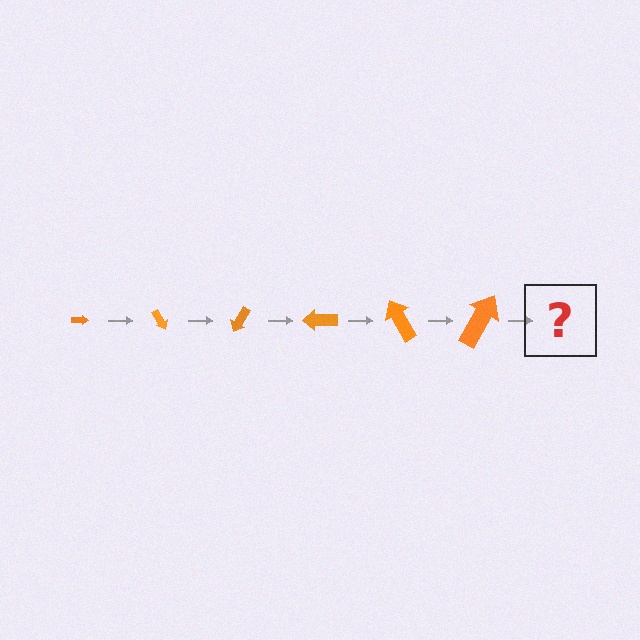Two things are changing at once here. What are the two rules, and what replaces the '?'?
The two rules are that the arrow grows larger each step and it rotates 60 degrees each step. The '?' should be an arrow, larger than the previous one and rotated 360 degrees from the start.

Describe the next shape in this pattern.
It should be an arrow, larger than the previous one and rotated 360 degrees from the start.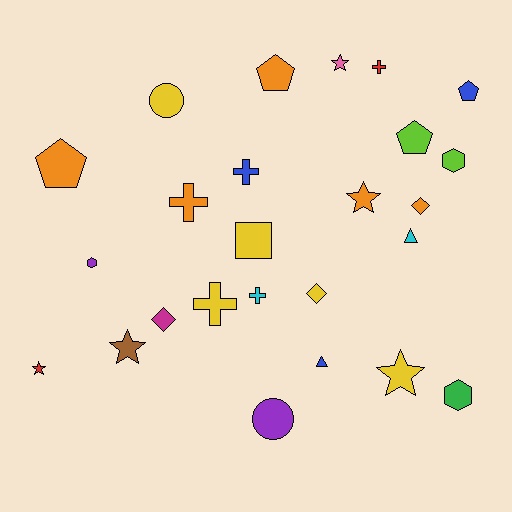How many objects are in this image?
There are 25 objects.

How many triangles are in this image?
There are 2 triangles.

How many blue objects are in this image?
There are 3 blue objects.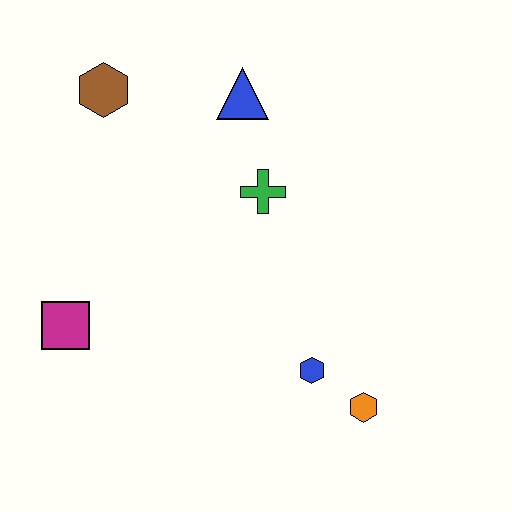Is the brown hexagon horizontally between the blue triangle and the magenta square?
Yes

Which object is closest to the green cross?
The blue triangle is closest to the green cross.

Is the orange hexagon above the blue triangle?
No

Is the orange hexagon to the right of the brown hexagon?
Yes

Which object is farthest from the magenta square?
The orange hexagon is farthest from the magenta square.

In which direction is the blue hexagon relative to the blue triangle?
The blue hexagon is below the blue triangle.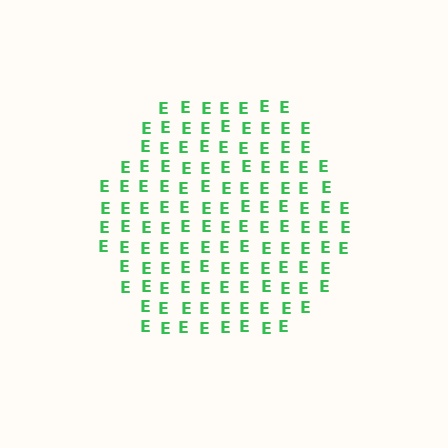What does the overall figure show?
The overall figure shows a hexagon.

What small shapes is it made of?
It is made of small letter E's.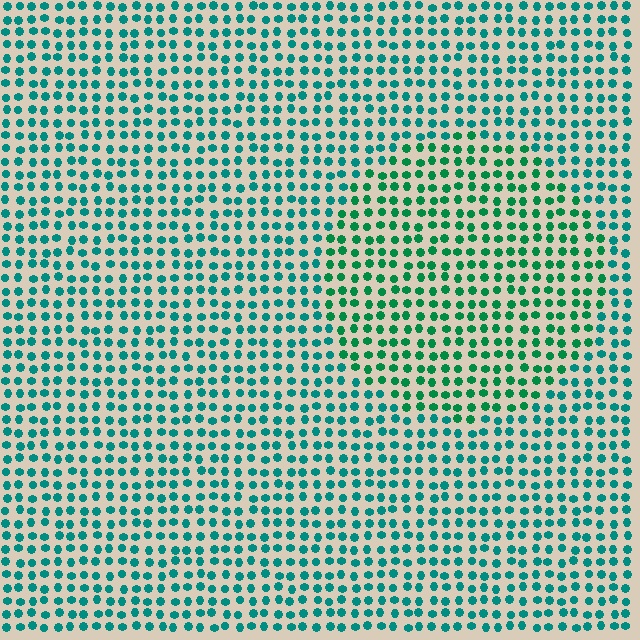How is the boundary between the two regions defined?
The boundary is defined purely by a slight shift in hue (about 27 degrees). Spacing, size, and orientation are identical on both sides.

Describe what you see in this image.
The image is filled with small teal elements in a uniform arrangement. A circle-shaped region is visible where the elements are tinted to a slightly different hue, forming a subtle color boundary.